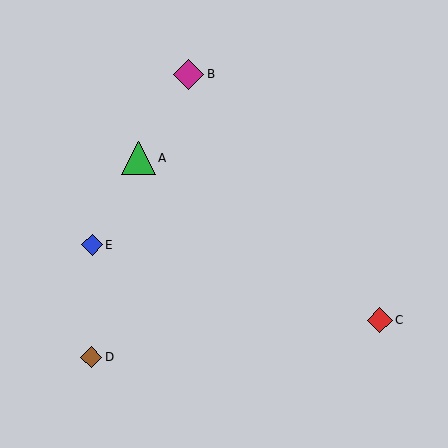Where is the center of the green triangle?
The center of the green triangle is at (139, 158).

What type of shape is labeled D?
Shape D is a brown diamond.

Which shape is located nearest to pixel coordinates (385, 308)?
The red diamond (labeled C) at (380, 320) is nearest to that location.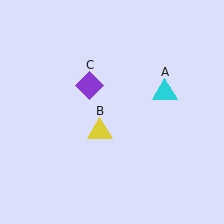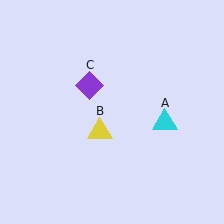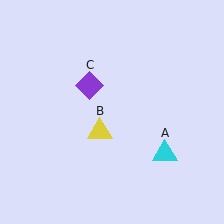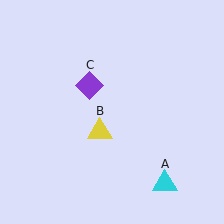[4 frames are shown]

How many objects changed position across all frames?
1 object changed position: cyan triangle (object A).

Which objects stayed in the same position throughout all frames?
Yellow triangle (object B) and purple diamond (object C) remained stationary.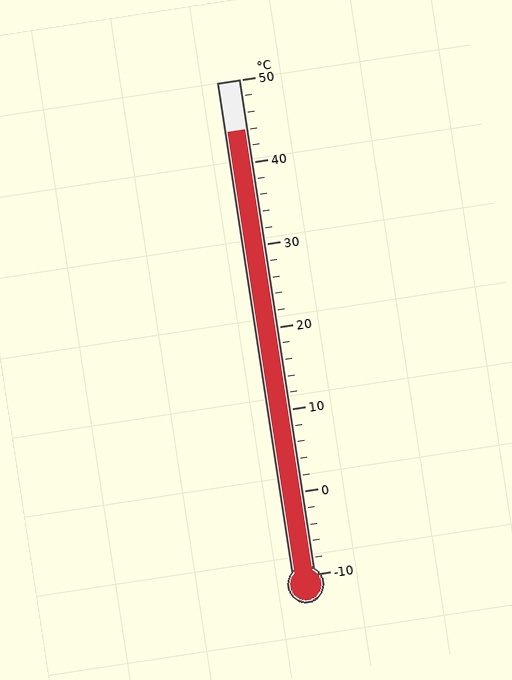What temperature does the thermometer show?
The thermometer shows approximately 44°C.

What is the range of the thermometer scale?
The thermometer scale ranges from -10°C to 50°C.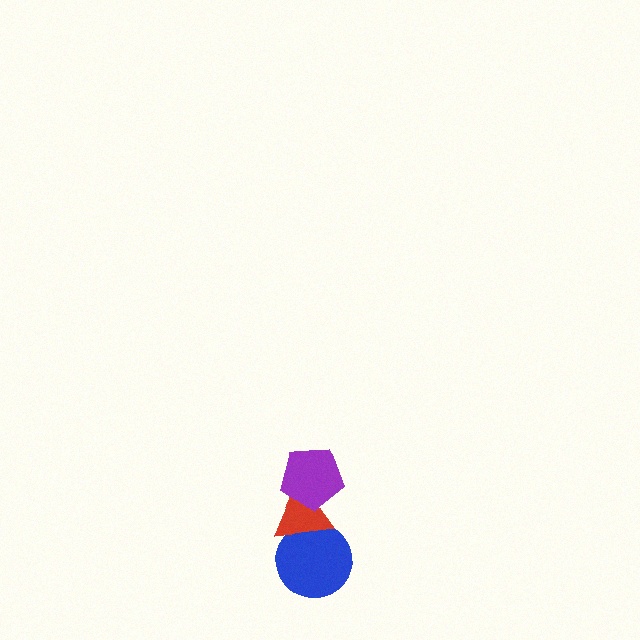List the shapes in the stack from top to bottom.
From top to bottom: the purple pentagon, the red triangle, the blue circle.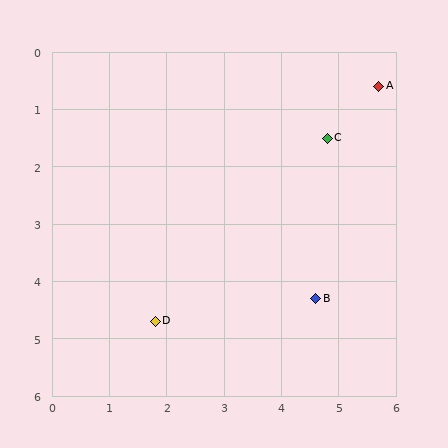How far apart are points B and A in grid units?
Points B and A are about 3.9 grid units apart.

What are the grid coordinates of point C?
Point C is at approximately (4.8, 1.5).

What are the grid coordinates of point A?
Point A is at approximately (5.7, 0.6).